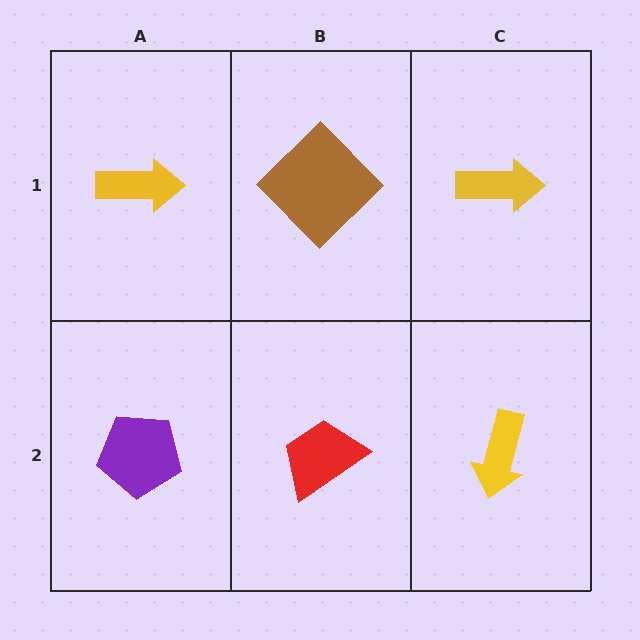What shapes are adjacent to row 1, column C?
A yellow arrow (row 2, column C), a brown diamond (row 1, column B).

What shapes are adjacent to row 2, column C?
A yellow arrow (row 1, column C), a red trapezoid (row 2, column B).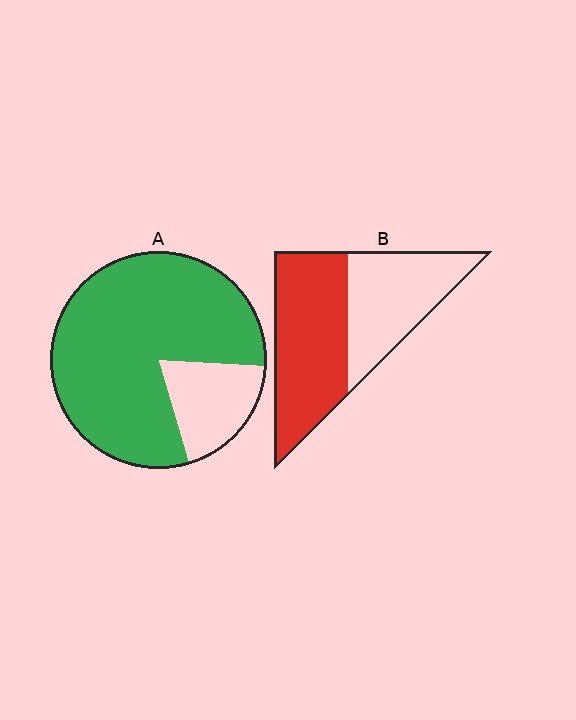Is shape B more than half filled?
Yes.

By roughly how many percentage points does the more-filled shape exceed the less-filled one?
By roughly 25 percentage points (A over B).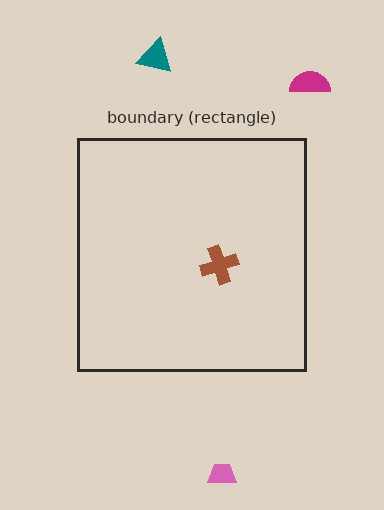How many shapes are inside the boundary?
1 inside, 3 outside.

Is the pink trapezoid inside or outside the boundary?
Outside.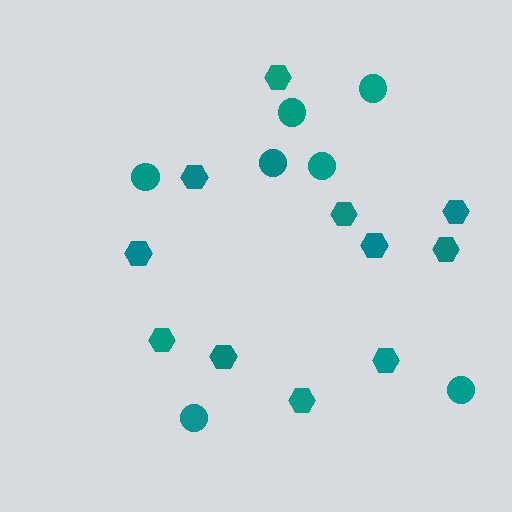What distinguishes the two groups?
There are 2 groups: one group of hexagons (11) and one group of circles (7).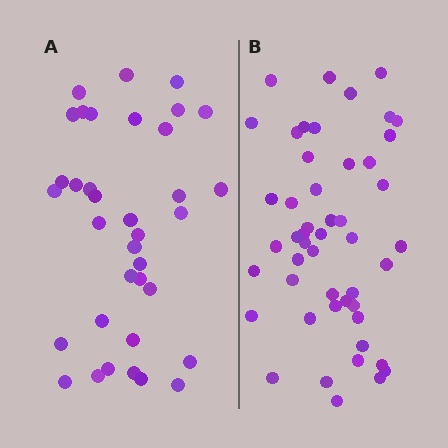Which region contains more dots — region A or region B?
Region B (the right region) has more dots.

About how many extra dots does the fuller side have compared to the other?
Region B has approximately 15 more dots than region A.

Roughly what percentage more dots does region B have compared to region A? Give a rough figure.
About 35% more.